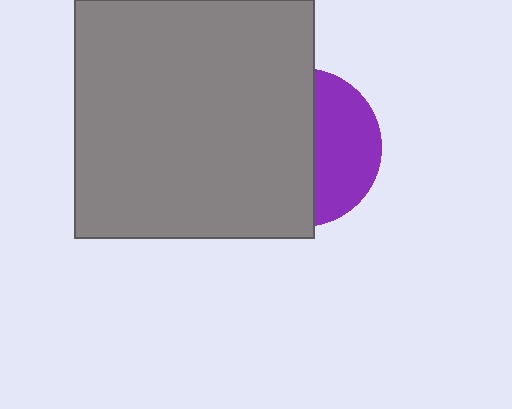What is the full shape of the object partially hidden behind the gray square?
The partially hidden object is a purple circle.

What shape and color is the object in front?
The object in front is a gray square.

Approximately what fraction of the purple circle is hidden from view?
Roughly 61% of the purple circle is hidden behind the gray square.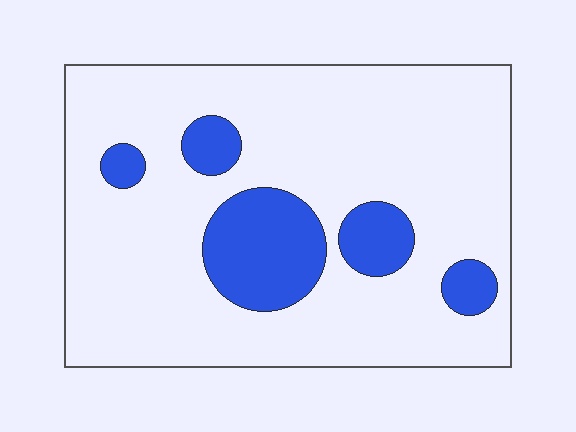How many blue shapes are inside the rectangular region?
5.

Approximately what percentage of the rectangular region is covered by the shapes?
Approximately 20%.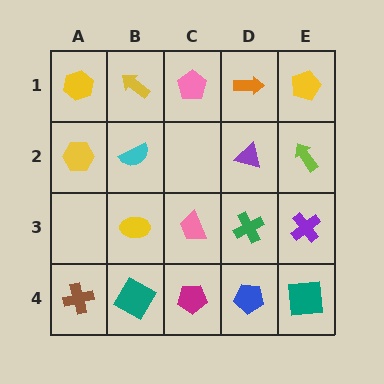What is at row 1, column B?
A yellow arrow.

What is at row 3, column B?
A yellow ellipse.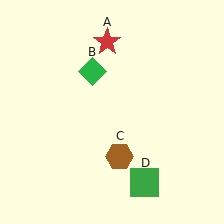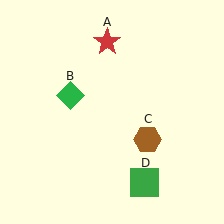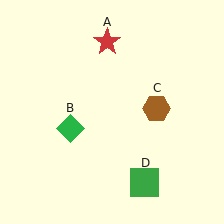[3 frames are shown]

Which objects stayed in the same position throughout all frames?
Red star (object A) and green square (object D) remained stationary.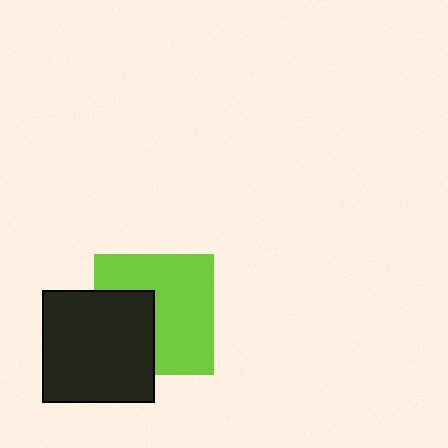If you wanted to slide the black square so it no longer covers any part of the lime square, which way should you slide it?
Slide it left — that is the most direct way to separate the two shapes.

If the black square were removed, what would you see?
You would see the complete lime square.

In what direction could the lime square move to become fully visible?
The lime square could move right. That would shift it out from behind the black square entirely.